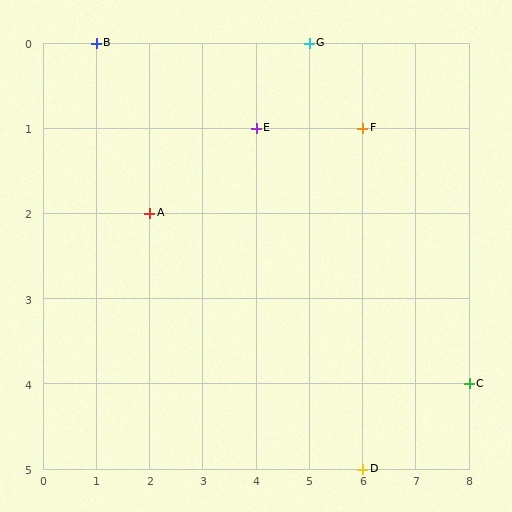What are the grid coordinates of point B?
Point B is at grid coordinates (1, 0).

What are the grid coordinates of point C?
Point C is at grid coordinates (8, 4).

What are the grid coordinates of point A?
Point A is at grid coordinates (2, 2).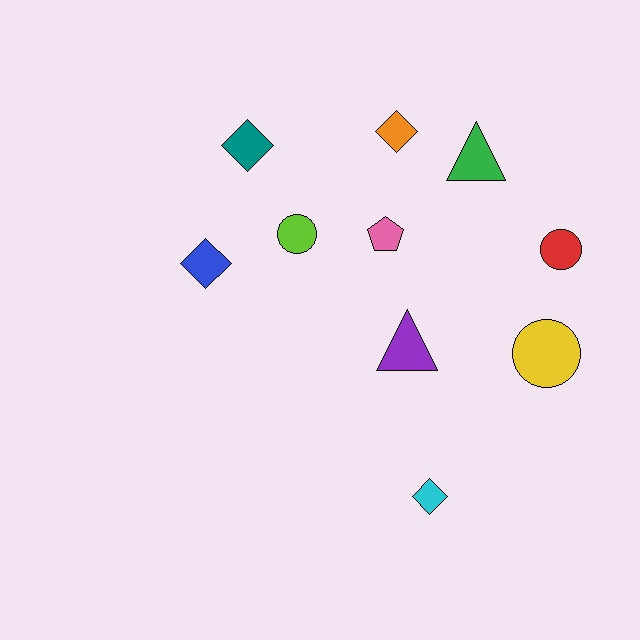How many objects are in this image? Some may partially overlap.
There are 10 objects.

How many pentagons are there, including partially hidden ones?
There is 1 pentagon.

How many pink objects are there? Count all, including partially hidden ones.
There is 1 pink object.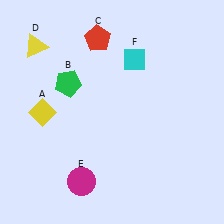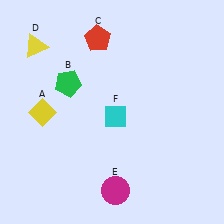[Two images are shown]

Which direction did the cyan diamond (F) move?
The cyan diamond (F) moved down.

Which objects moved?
The objects that moved are: the magenta circle (E), the cyan diamond (F).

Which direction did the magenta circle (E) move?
The magenta circle (E) moved right.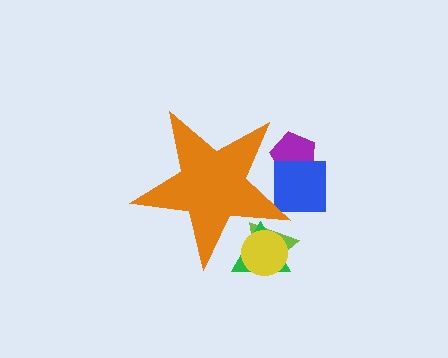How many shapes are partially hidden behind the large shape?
5 shapes are partially hidden.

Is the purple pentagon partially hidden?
Yes, the purple pentagon is partially hidden behind the orange star.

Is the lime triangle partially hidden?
Yes, the lime triangle is partially hidden behind the orange star.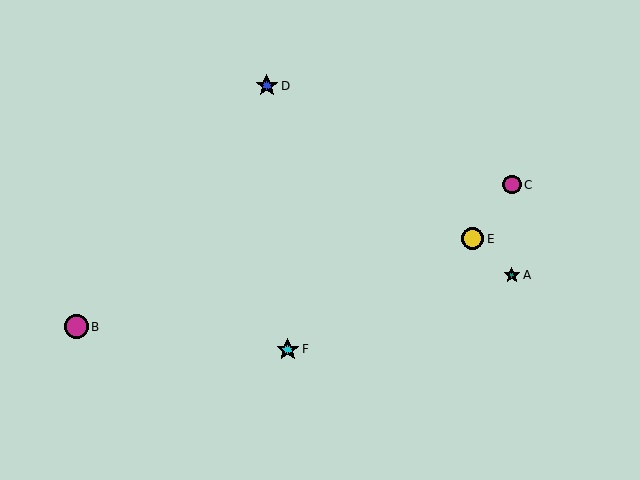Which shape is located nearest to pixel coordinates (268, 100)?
The blue star (labeled D) at (267, 86) is nearest to that location.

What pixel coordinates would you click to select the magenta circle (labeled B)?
Click at (77, 327) to select the magenta circle B.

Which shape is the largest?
The magenta circle (labeled B) is the largest.